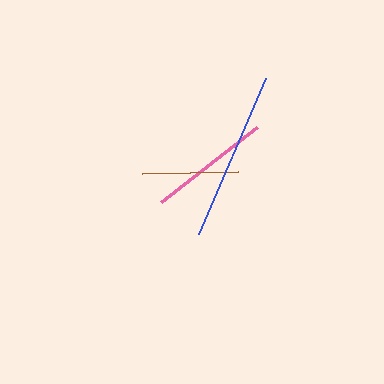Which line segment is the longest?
The blue line is the longest at approximately 170 pixels.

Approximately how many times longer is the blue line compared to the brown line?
The blue line is approximately 1.8 times the length of the brown line.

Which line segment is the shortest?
The brown line is the shortest at approximately 96 pixels.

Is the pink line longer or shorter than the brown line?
The pink line is longer than the brown line.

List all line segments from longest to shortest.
From longest to shortest: blue, pink, brown.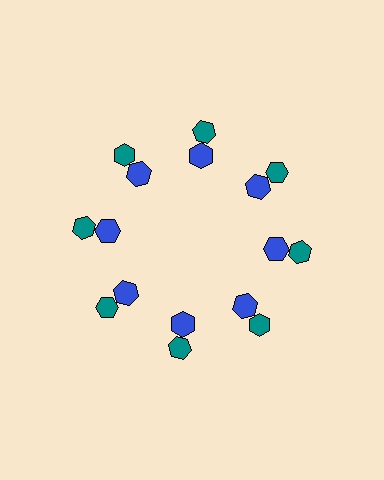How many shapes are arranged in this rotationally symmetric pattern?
There are 16 shapes, arranged in 8 groups of 2.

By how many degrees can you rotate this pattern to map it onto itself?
The pattern maps onto itself every 45 degrees of rotation.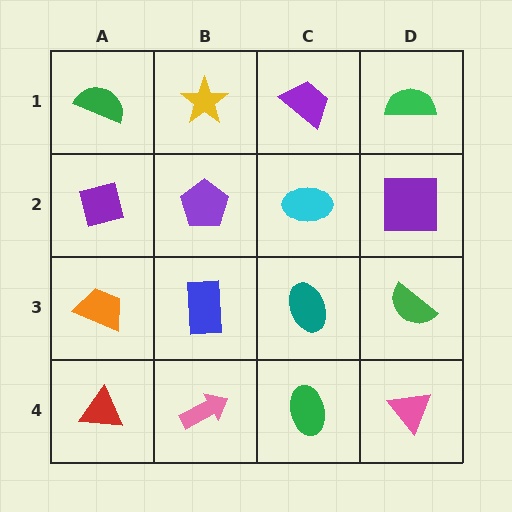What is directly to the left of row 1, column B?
A green semicircle.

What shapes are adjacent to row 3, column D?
A purple square (row 2, column D), a pink triangle (row 4, column D), a teal ellipse (row 3, column C).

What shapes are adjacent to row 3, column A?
A purple square (row 2, column A), a red triangle (row 4, column A), a blue rectangle (row 3, column B).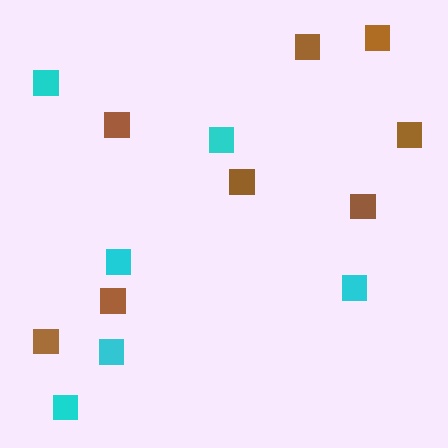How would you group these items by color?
There are 2 groups: one group of brown squares (8) and one group of cyan squares (6).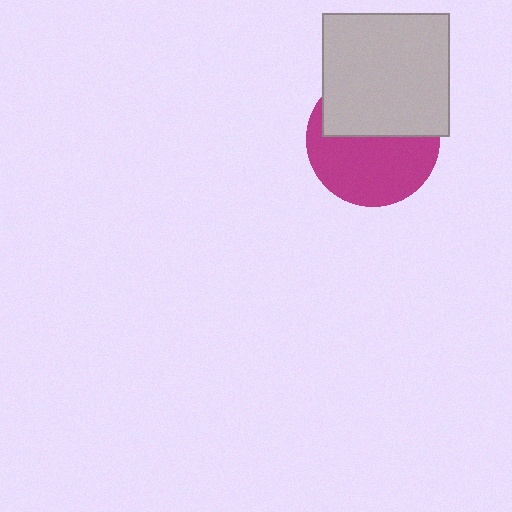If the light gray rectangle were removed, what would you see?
You would see the complete magenta circle.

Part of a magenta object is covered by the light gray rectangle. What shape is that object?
It is a circle.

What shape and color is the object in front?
The object in front is a light gray rectangle.